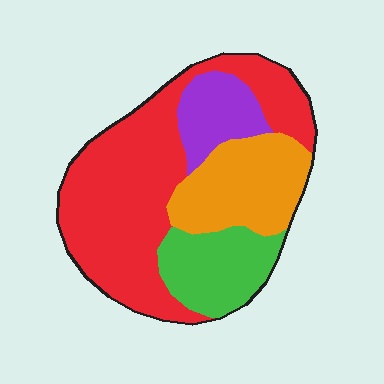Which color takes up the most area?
Red, at roughly 50%.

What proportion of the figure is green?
Green covers 17% of the figure.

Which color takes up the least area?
Purple, at roughly 10%.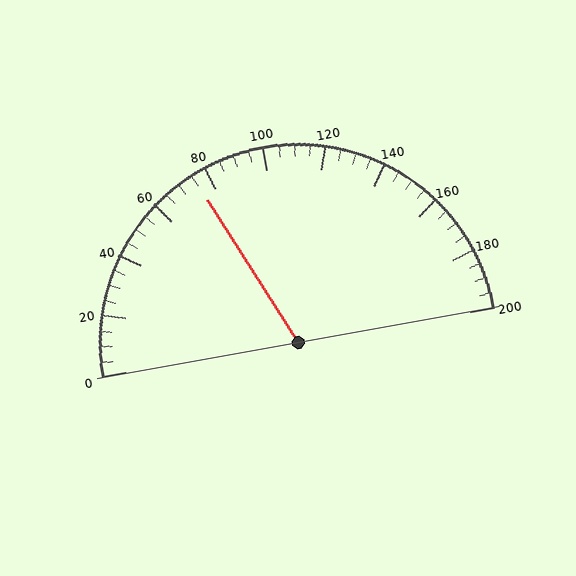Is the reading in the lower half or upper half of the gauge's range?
The reading is in the lower half of the range (0 to 200).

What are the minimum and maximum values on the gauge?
The gauge ranges from 0 to 200.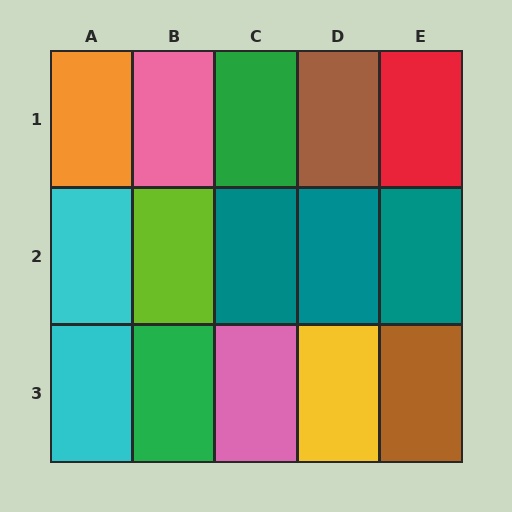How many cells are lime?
1 cell is lime.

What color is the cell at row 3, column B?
Green.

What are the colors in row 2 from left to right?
Cyan, lime, teal, teal, teal.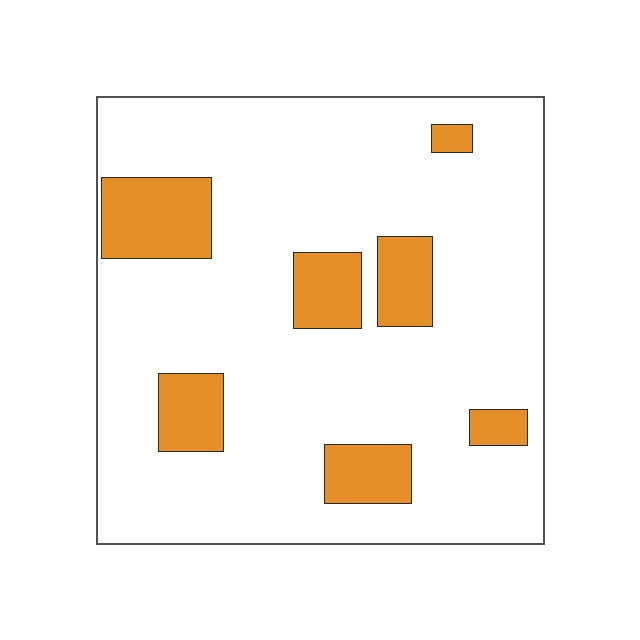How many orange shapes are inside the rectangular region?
7.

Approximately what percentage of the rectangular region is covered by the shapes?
Approximately 15%.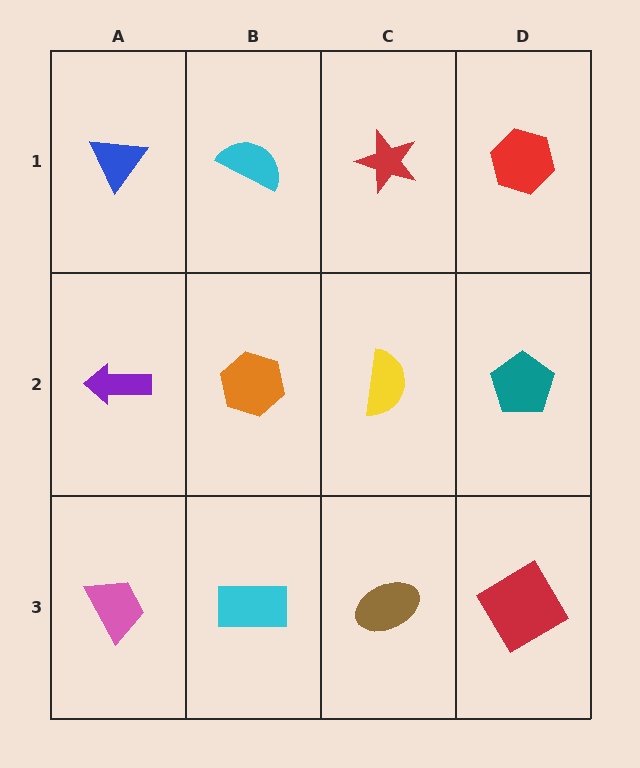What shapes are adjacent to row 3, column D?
A teal pentagon (row 2, column D), a brown ellipse (row 3, column C).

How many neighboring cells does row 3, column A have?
2.